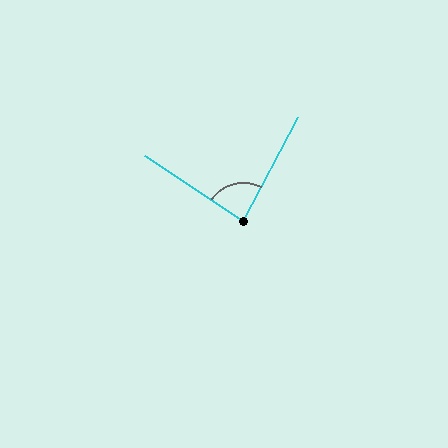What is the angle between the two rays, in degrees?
Approximately 85 degrees.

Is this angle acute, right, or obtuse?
It is acute.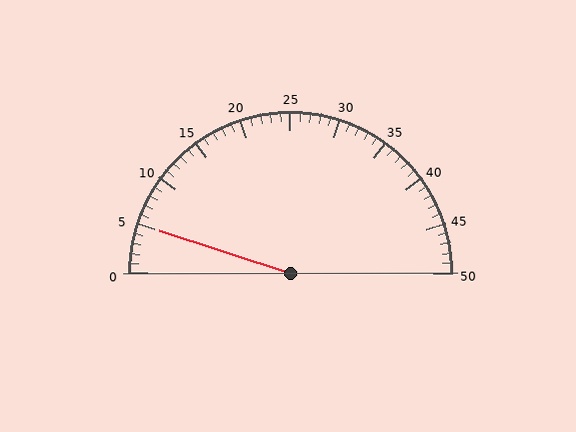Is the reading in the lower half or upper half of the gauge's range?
The reading is in the lower half of the range (0 to 50).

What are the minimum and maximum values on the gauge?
The gauge ranges from 0 to 50.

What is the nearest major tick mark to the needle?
The nearest major tick mark is 5.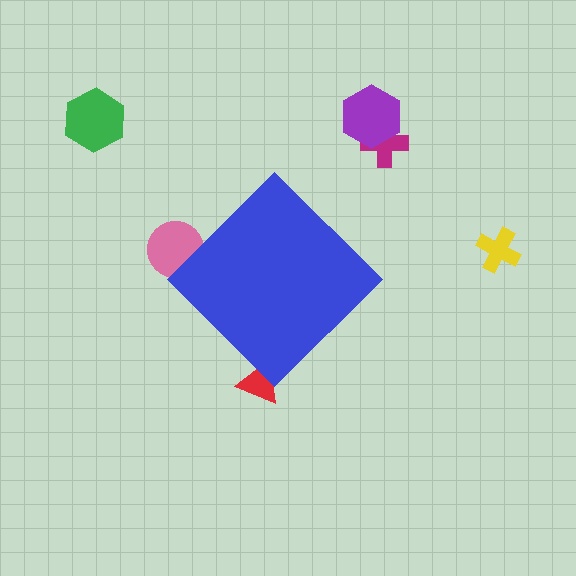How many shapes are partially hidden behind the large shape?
2 shapes are partially hidden.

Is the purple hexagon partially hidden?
No, the purple hexagon is fully visible.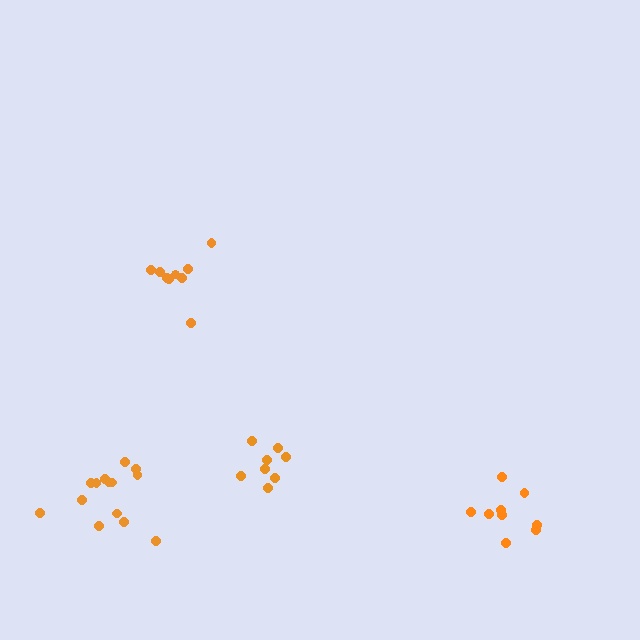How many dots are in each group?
Group 1: 9 dots, Group 2: 14 dots, Group 3: 9 dots, Group 4: 8 dots (40 total).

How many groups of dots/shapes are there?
There are 4 groups.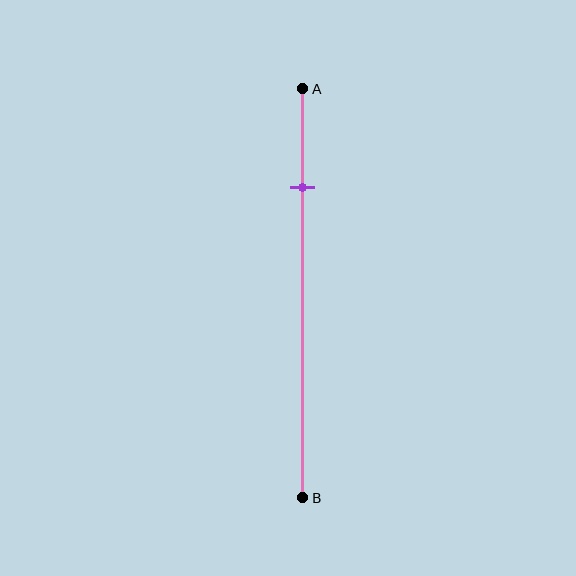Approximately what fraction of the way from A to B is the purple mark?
The purple mark is approximately 25% of the way from A to B.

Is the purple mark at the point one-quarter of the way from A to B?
Yes, the mark is approximately at the one-quarter point.